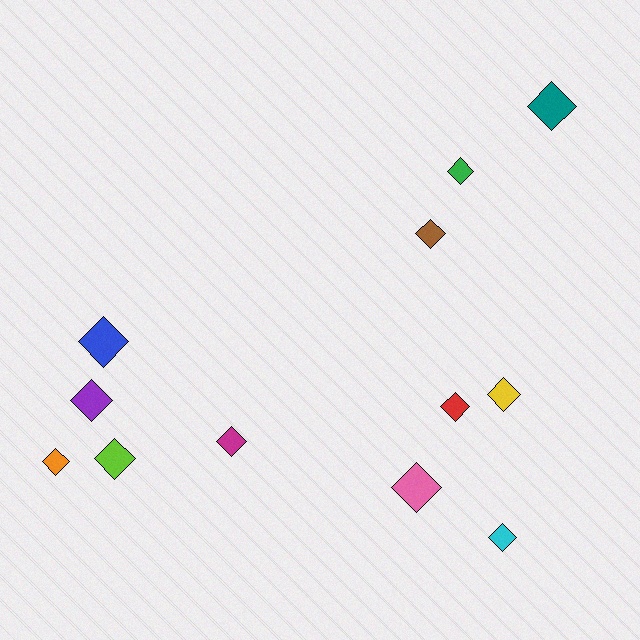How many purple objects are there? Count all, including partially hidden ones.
There is 1 purple object.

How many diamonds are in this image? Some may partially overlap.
There are 12 diamonds.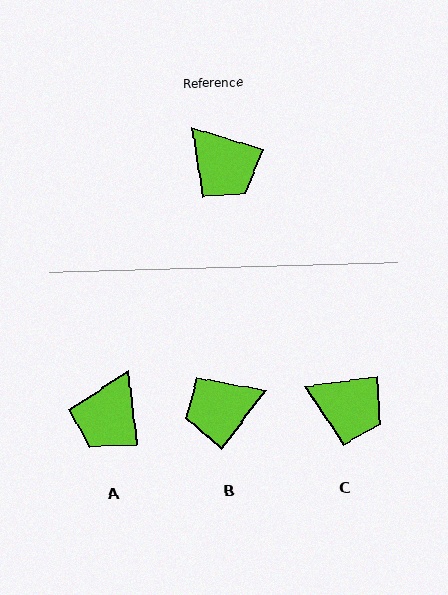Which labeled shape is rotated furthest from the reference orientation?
B, about 110 degrees away.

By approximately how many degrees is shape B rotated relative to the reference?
Approximately 110 degrees clockwise.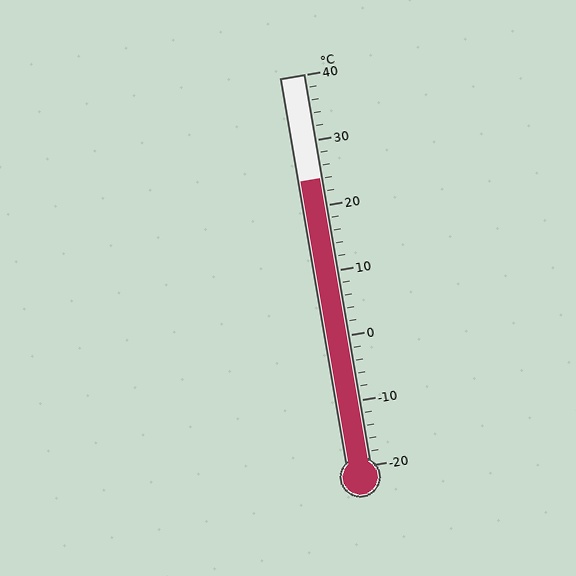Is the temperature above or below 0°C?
The temperature is above 0°C.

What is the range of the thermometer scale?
The thermometer scale ranges from -20°C to 40°C.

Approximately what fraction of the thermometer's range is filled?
The thermometer is filled to approximately 75% of its range.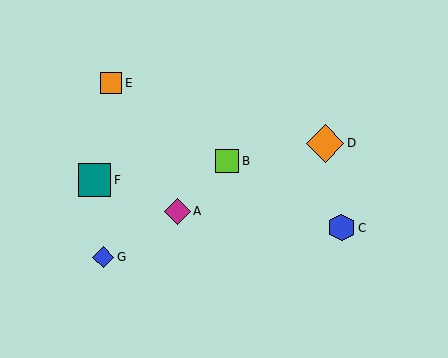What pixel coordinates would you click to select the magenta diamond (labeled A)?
Click at (177, 211) to select the magenta diamond A.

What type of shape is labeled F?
Shape F is a teal square.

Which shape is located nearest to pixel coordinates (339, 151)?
The orange diamond (labeled D) at (325, 143) is nearest to that location.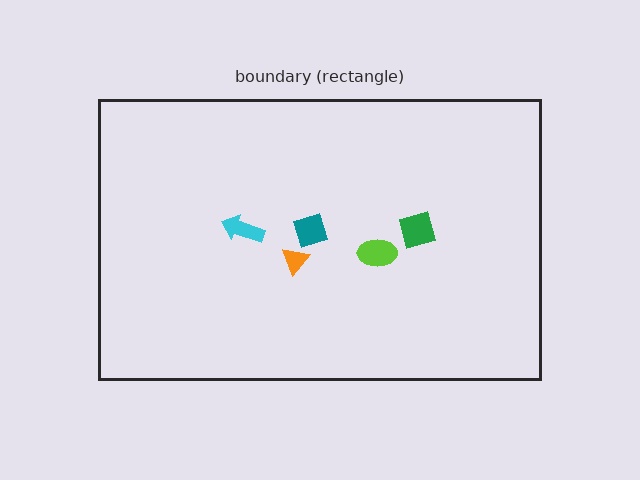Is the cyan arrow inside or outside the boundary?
Inside.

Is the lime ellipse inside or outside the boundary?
Inside.